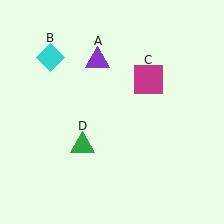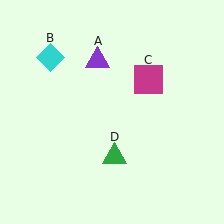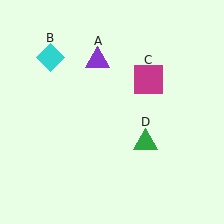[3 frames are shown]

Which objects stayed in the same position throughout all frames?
Purple triangle (object A) and cyan diamond (object B) and magenta square (object C) remained stationary.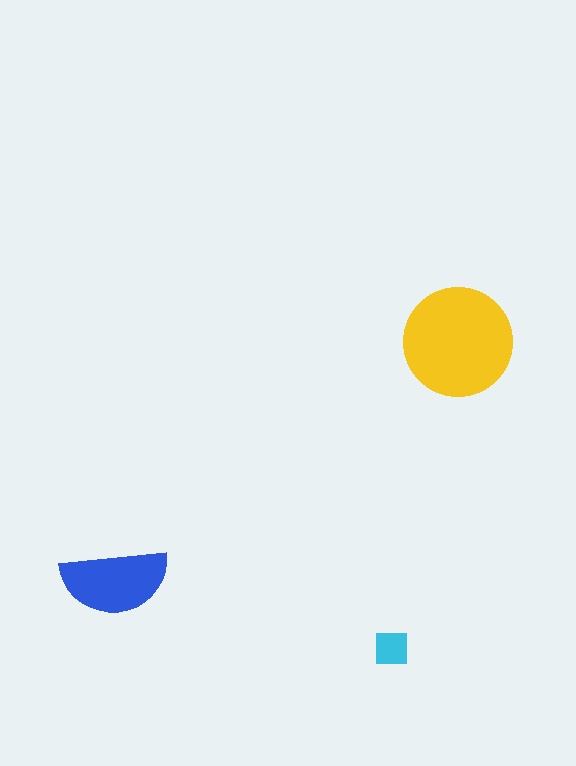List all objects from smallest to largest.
The cyan square, the blue semicircle, the yellow circle.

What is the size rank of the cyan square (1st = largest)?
3rd.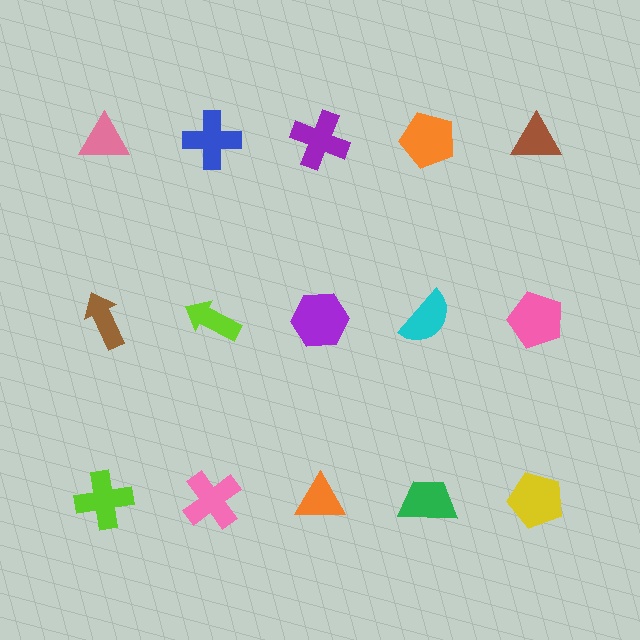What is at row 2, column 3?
A purple hexagon.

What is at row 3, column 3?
An orange triangle.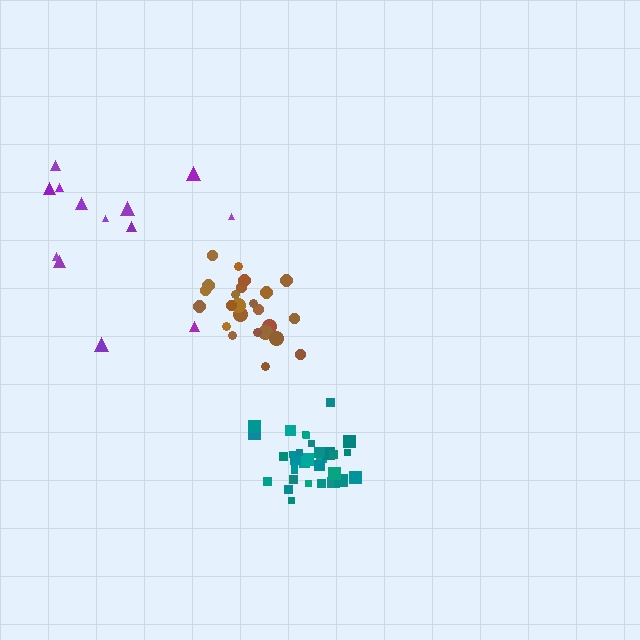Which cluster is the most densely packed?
Teal.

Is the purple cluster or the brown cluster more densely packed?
Brown.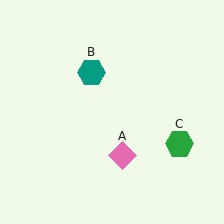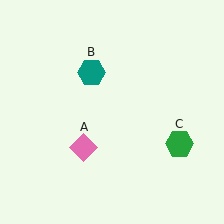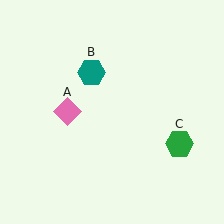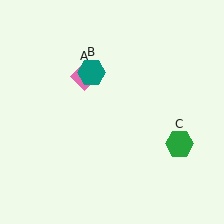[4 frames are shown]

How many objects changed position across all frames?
1 object changed position: pink diamond (object A).